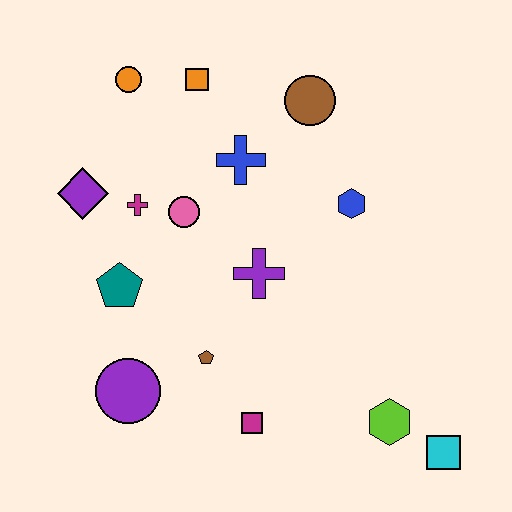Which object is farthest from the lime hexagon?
The orange circle is farthest from the lime hexagon.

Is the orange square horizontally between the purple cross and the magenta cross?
Yes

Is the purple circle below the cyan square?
No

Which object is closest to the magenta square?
The brown pentagon is closest to the magenta square.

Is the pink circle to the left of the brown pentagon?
Yes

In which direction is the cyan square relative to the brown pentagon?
The cyan square is to the right of the brown pentagon.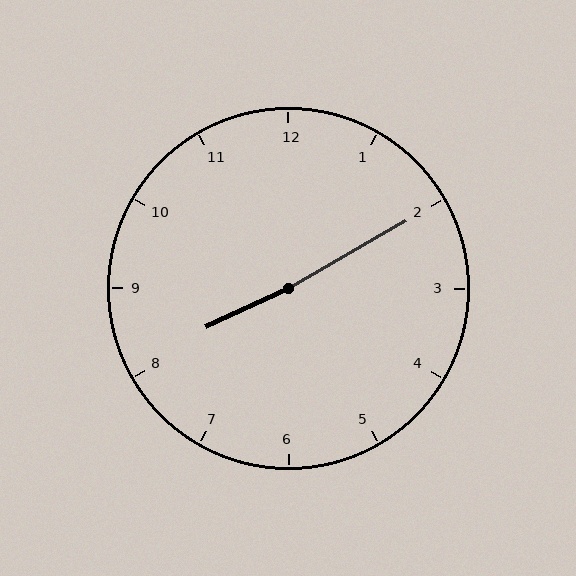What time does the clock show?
8:10.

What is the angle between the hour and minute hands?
Approximately 175 degrees.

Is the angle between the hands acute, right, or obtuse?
It is obtuse.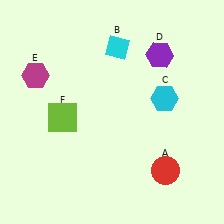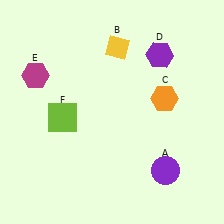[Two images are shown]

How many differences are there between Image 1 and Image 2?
There are 3 differences between the two images.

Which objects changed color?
A changed from red to purple. B changed from cyan to yellow. C changed from cyan to orange.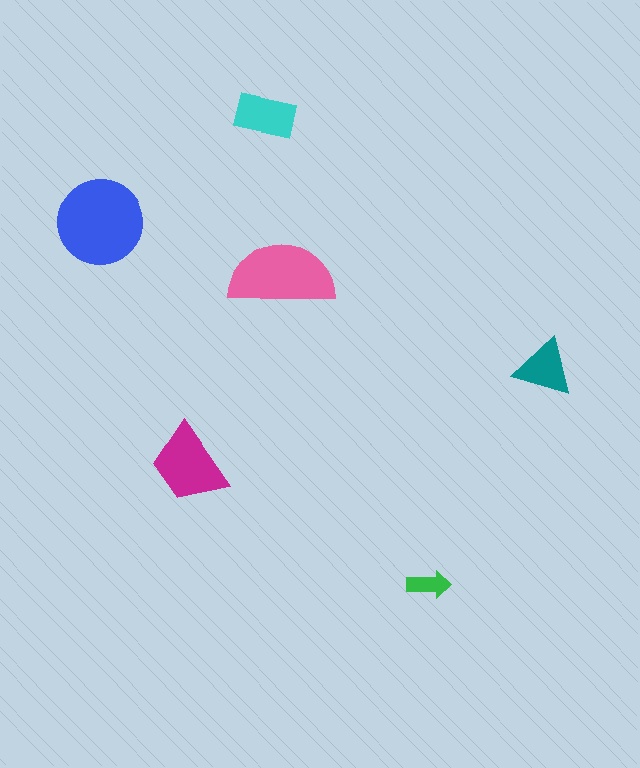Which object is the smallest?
The green arrow.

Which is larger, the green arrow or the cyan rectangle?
The cyan rectangle.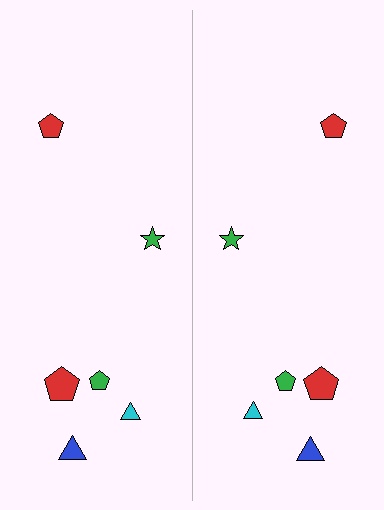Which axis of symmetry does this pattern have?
The pattern has a vertical axis of symmetry running through the center of the image.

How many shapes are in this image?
There are 12 shapes in this image.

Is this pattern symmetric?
Yes, this pattern has bilateral (reflection) symmetry.